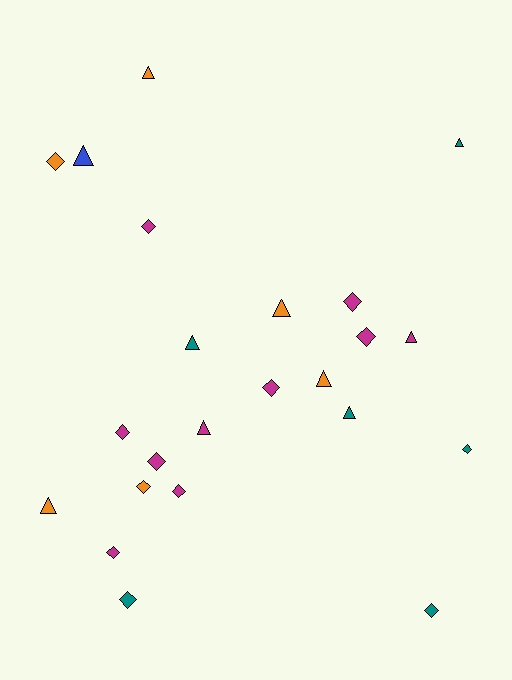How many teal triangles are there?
There are 3 teal triangles.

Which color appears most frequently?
Magenta, with 10 objects.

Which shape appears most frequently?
Diamond, with 13 objects.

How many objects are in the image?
There are 23 objects.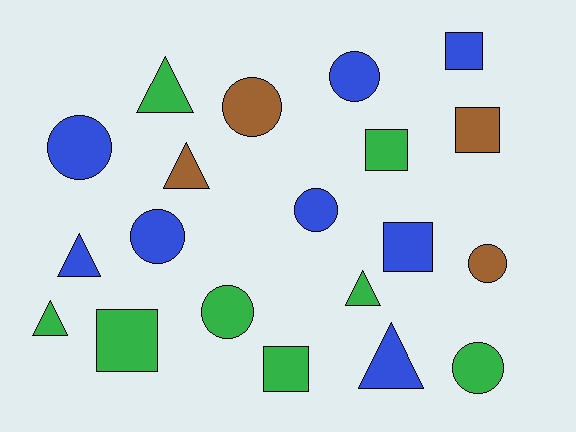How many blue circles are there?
There are 4 blue circles.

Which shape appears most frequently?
Circle, with 8 objects.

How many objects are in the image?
There are 20 objects.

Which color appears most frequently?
Blue, with 8 objects.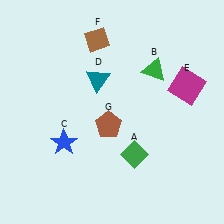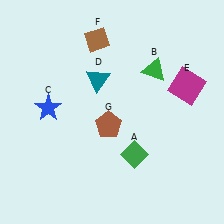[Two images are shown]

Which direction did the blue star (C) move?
The blue star (C) moved up.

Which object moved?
The blue star (C) moved up.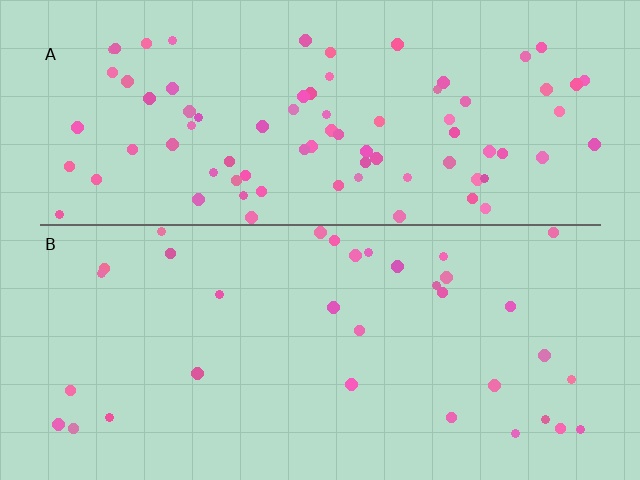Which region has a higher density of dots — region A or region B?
A (the top).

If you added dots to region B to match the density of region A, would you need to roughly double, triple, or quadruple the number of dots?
Approximately double.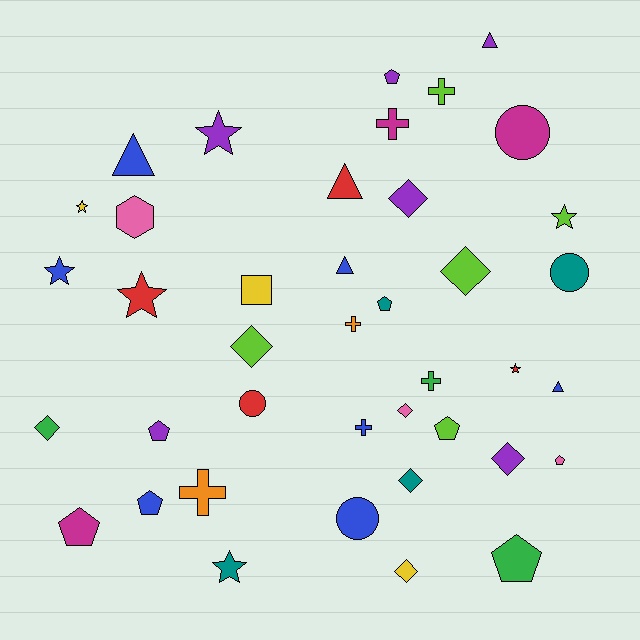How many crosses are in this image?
There are 6 crosses.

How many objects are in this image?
There are 40 objects.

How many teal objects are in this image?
There are 4 teal objects.